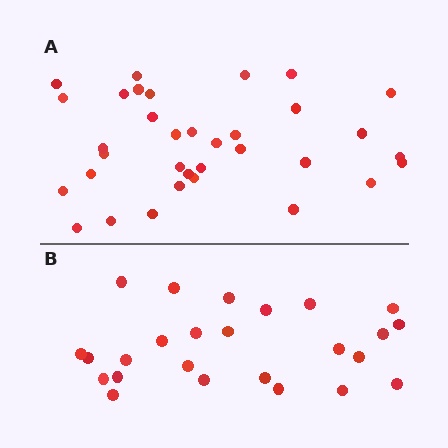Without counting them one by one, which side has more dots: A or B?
Region A (the top region) has more dots.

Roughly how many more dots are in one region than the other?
Region A has roughly 8 or so more dots than region B.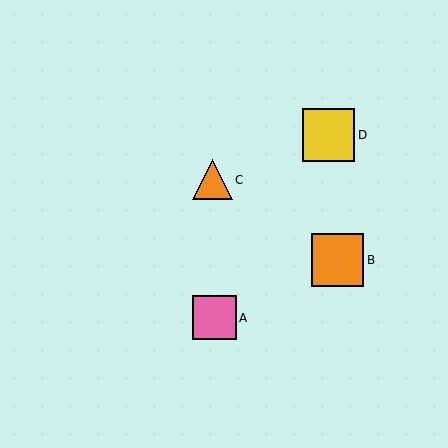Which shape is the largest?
The orange square (labeled B) is the largest.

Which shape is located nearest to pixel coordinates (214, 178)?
The orange triangle (labeled C) at (213, 180) is nearest to that location.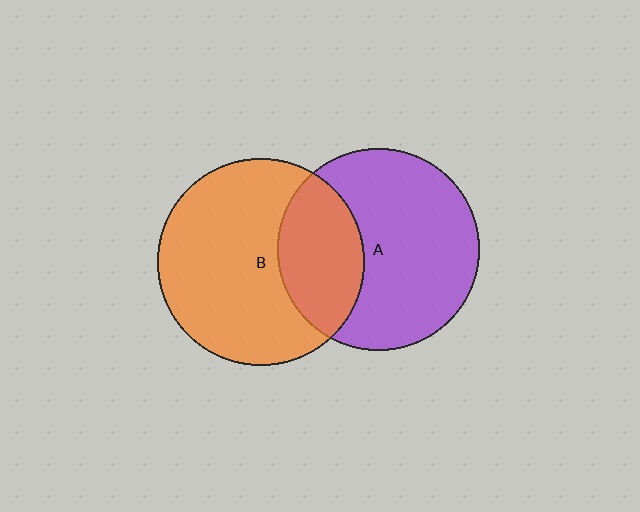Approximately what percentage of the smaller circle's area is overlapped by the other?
Approximately 30%.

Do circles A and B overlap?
Yes.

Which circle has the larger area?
Circle B (orange).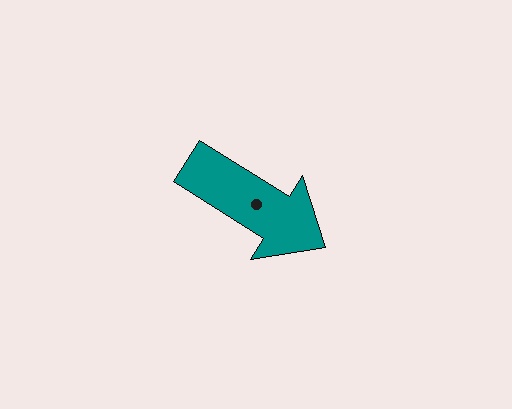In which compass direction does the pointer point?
Southeast.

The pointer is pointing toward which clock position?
Roughly 4 o'clock.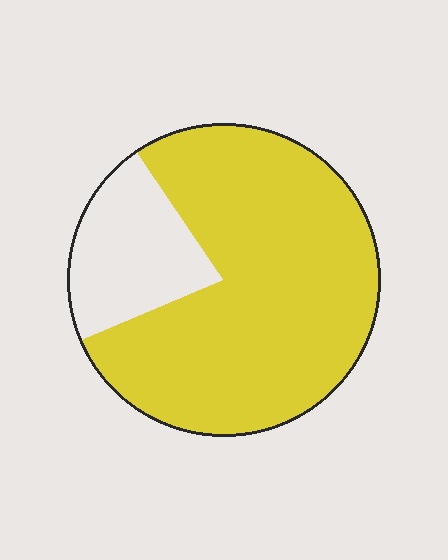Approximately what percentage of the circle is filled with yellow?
Approximately 80%.